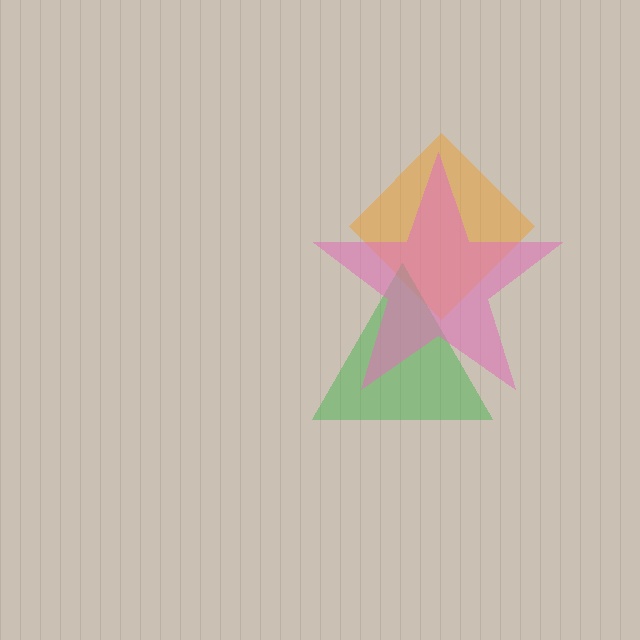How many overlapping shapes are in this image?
There are 3 overlapping shapes in the image.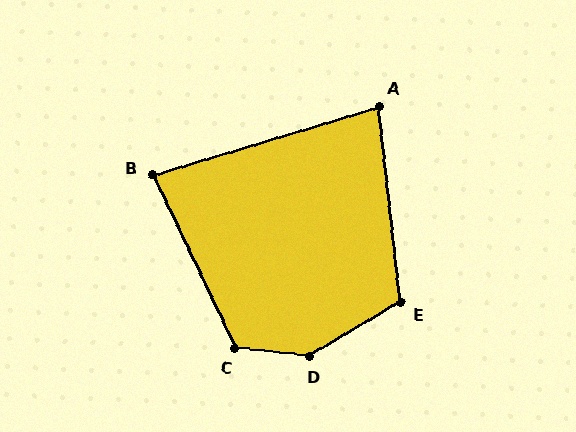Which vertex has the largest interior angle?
D, at approximately 143 degrees.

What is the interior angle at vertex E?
Approximately 114 degrees (obtuse).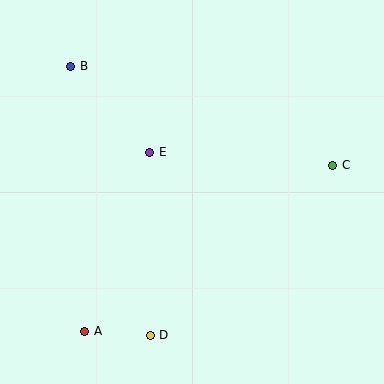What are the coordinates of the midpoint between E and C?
The midpoint between E and C is at (241, 159).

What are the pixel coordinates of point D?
Point D is at (150, 335).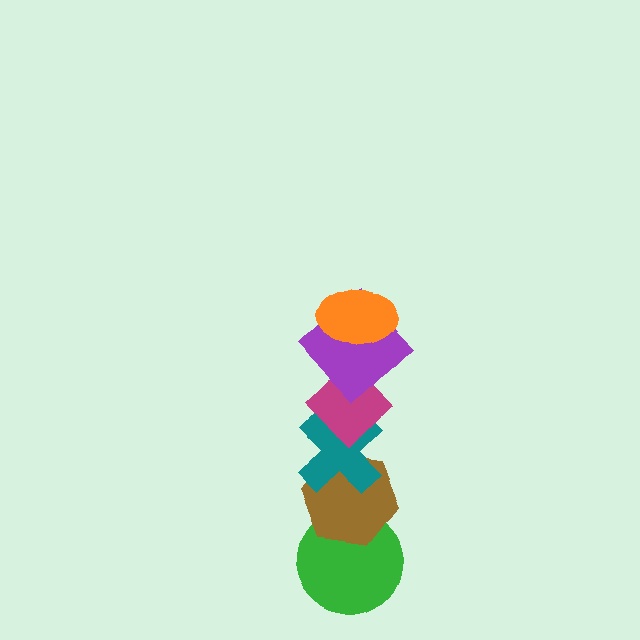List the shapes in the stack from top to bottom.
From top to bottom: the orange ellipse, the purple diamond, the magenta diamond, the teal cross, the brown hexagon, the green circle.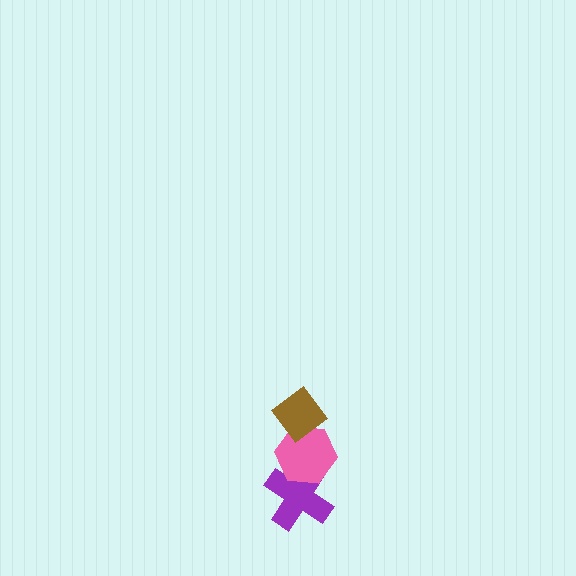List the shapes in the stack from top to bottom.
From top to bottom: the brown diamond, the pink hexagon, the purple cross.